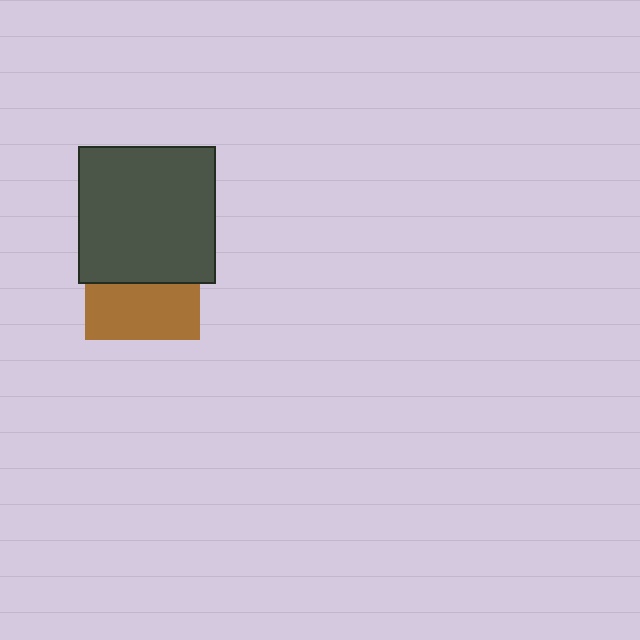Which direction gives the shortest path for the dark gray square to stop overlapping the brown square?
Moving up gives the shortest separation.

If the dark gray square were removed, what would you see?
You would see the complete brown square.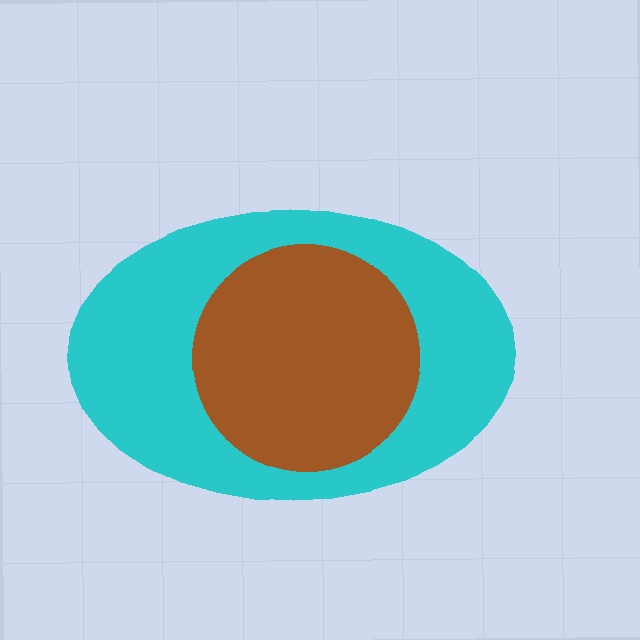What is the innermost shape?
The brown circle.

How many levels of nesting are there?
2.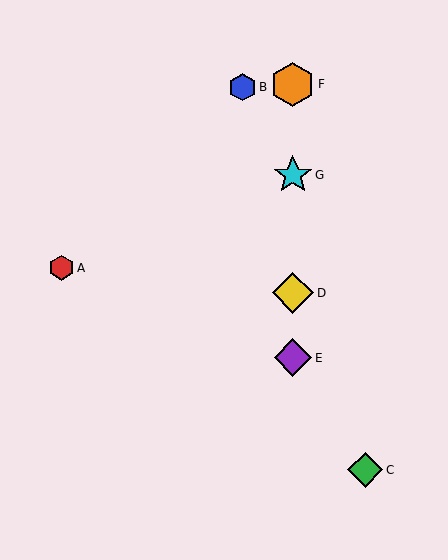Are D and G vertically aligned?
Yes, both are at x≈293.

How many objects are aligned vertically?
4 objects (D, E, F, G) are aligned vertically.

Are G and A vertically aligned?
No, G is at x≈293 and A is at x≈61.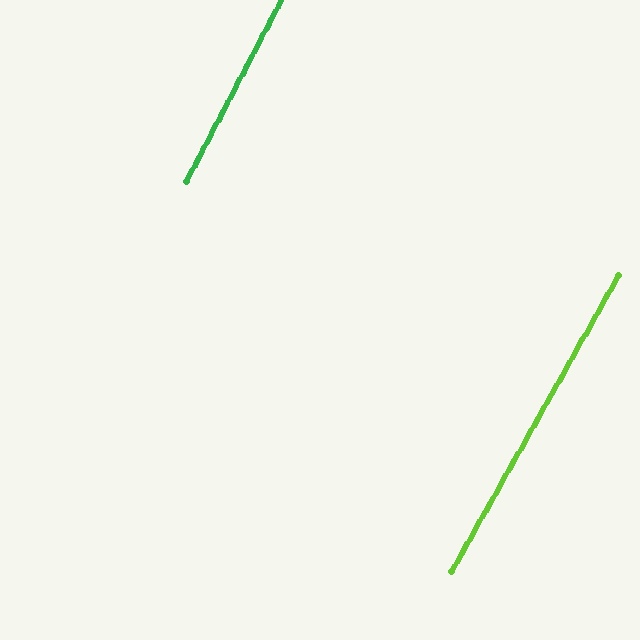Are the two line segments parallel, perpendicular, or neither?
Parallel — their directions differ by only 1.8°.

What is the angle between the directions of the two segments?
Approximately 2 degrees.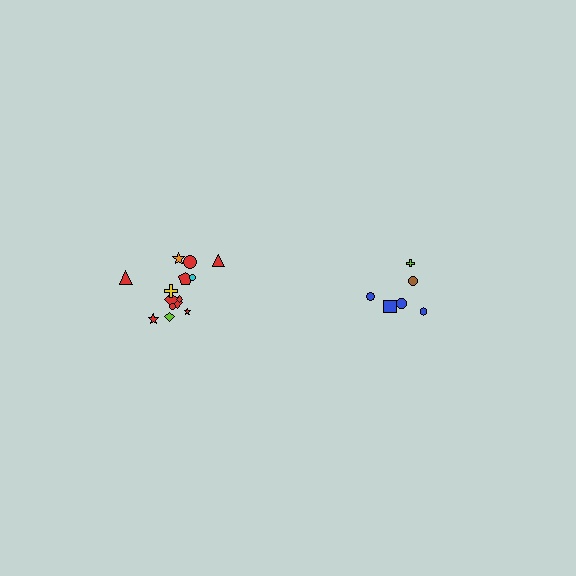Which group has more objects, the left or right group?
The left group.